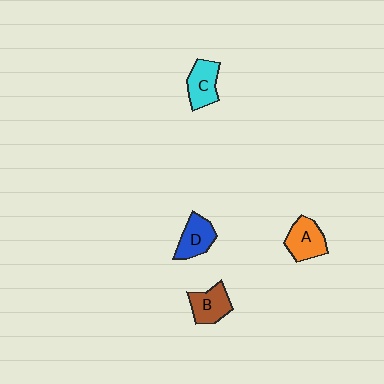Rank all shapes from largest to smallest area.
From largest to smallest: A (orange), B (brown), C (cyan), D (blue).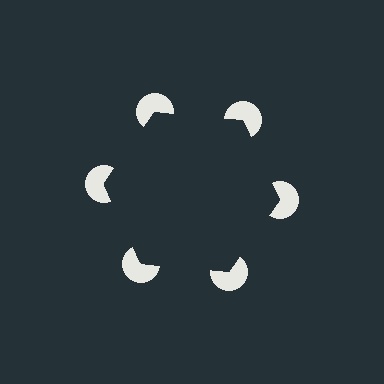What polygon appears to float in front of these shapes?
An illusory hexagon — its edges are inferred from the aligned wedge cuts in the pac-man discs, not physically drawn.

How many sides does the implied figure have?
6 sides.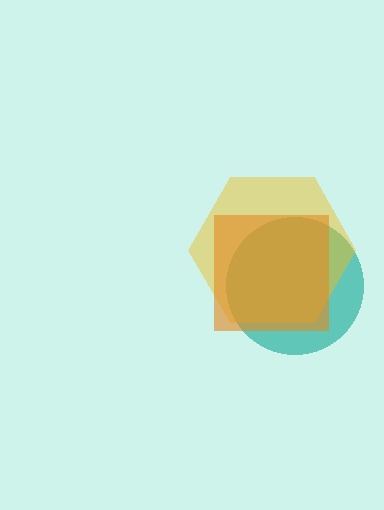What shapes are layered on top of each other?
The layered shapes are: a teal circle, a yellow hexagon, an orange square.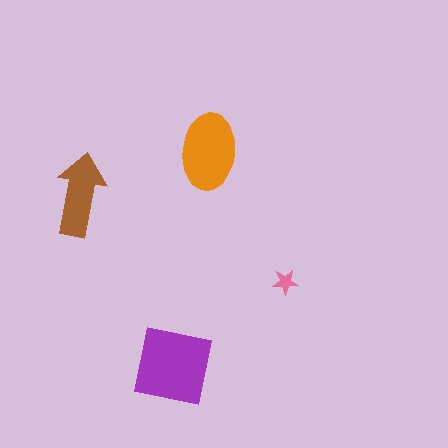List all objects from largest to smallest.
The purple square, the orange ellipse, the brown arrow, the pink star.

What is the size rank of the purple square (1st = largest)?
1st.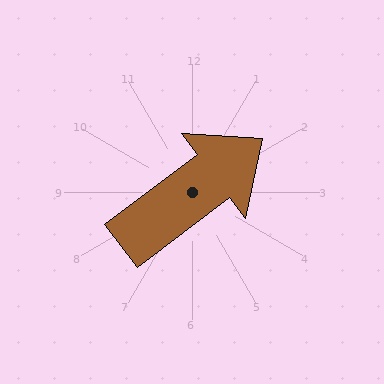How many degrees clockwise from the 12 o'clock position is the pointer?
Approximately 53 degrees.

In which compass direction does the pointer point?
Northeast.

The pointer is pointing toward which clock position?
Roughly 2 o'clock.